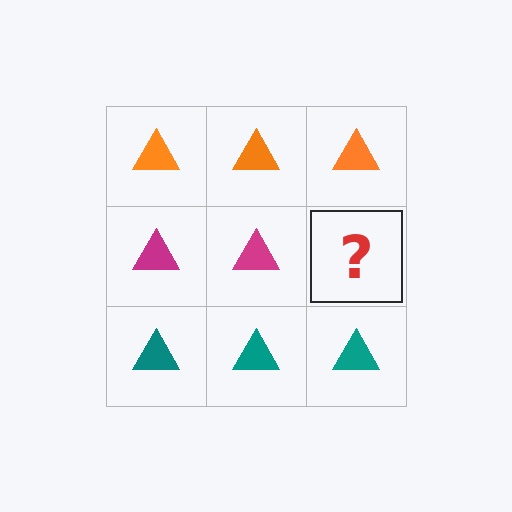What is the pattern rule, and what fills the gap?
The rule is that each row has a consistent color. The gap should be filled with a magenta triangle.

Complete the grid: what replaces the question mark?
The question mark should be replaced with a magenta triangle.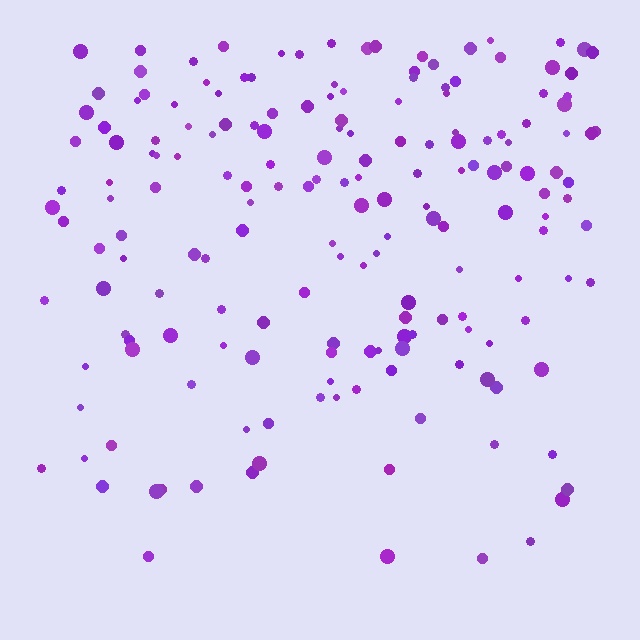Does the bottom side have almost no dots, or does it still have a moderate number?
Still a moderate number, just noticeably fewer than the top.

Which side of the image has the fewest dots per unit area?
The bottom.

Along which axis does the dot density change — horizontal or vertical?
Vertical.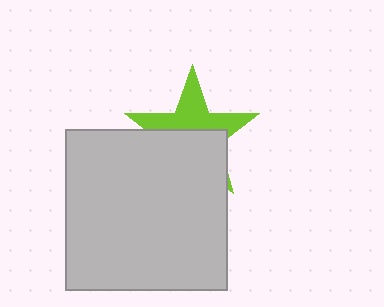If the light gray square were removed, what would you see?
You would see the complete lime star.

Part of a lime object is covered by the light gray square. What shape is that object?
It is a star.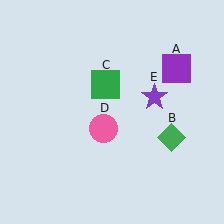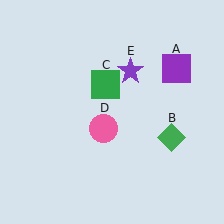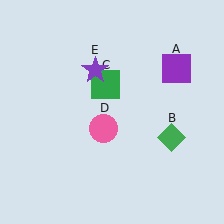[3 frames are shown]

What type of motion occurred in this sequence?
The purple star (object E) rotated counterclockwise around the center of the scene.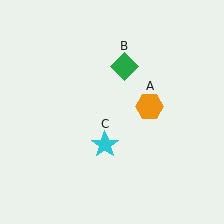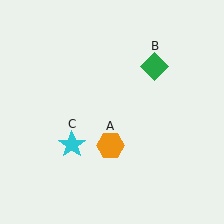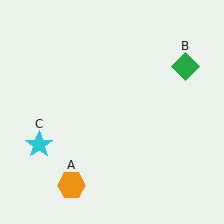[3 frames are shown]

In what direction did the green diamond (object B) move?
The green diamond (object B) moved right.